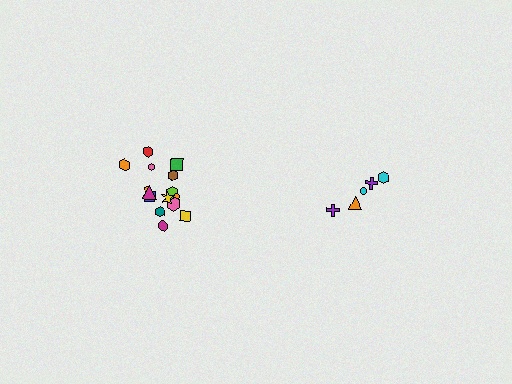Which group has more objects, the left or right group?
The left group.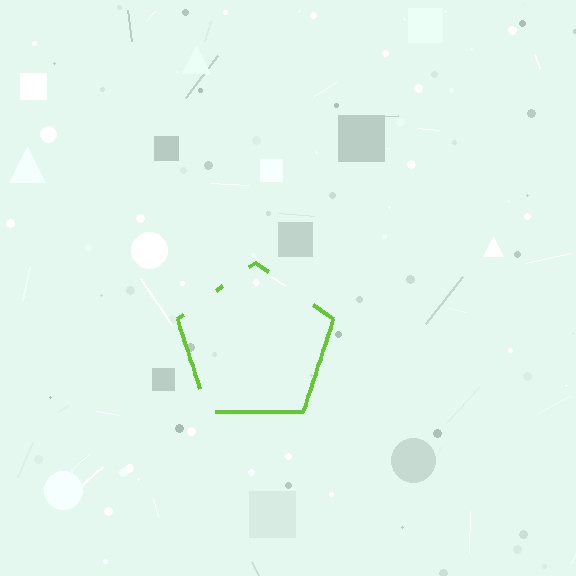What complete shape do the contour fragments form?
The contour fragments form a pentagon.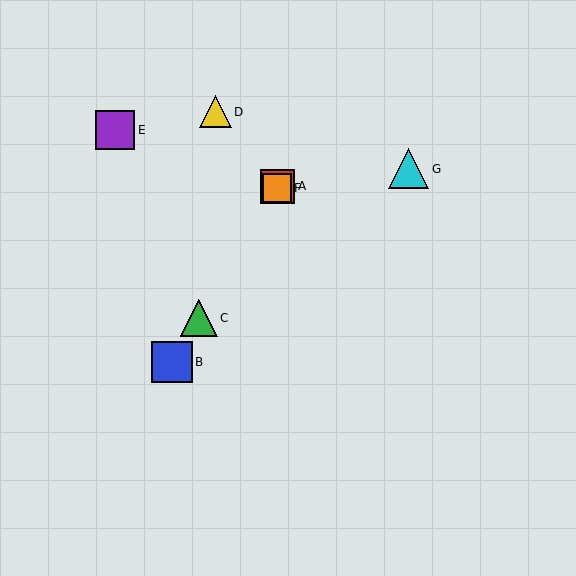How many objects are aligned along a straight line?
4 objects (A, B, C, F) are aligned along a straight line.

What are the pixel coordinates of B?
Object B is at (172, 362).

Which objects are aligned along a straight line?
Objects A, B, C, F are aligned along a straight line.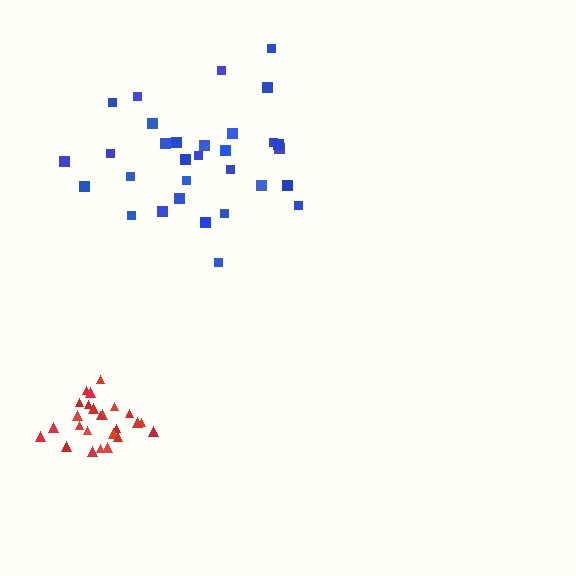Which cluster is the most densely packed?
Red.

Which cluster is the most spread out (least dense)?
Blue.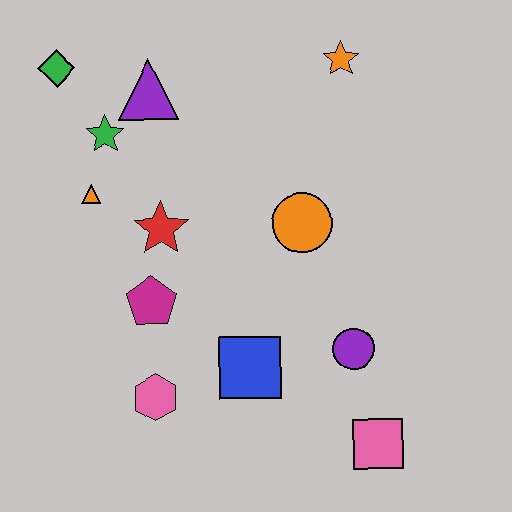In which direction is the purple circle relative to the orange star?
The purple circle is below the orange star.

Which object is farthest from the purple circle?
The green diamond is farthest from the purple circle.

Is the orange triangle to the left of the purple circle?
Yes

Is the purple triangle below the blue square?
No